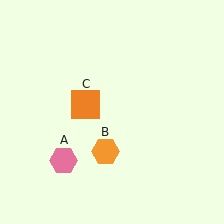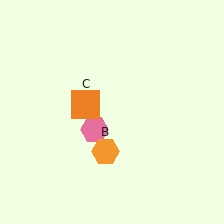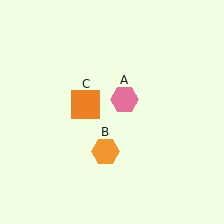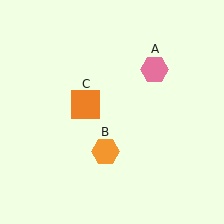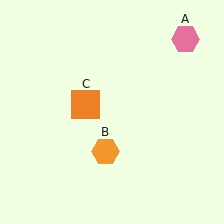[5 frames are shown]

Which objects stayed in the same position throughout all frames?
Orange hexagon (object B) and orange square (object C) remained stationary.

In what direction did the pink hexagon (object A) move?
The pink hexagon (object A) moved up and to the right.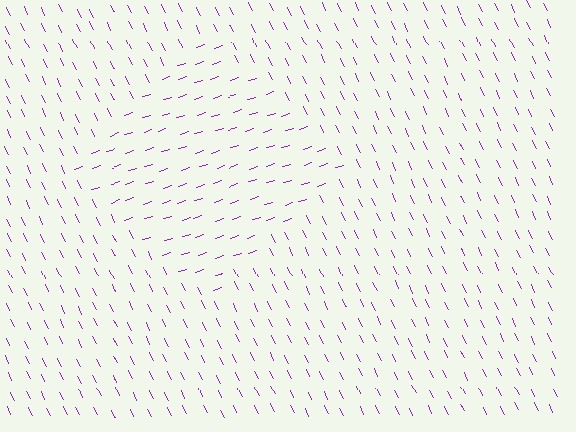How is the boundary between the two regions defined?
The boundary is defined purely by a change in line orientation (approximately 83 degrees difference). All lines are the same color and thickness.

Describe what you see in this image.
The image is filled with small purple line segments. A diamond region in the image has lines oriented differently from the surrounding lines, creating a visible texture boundary.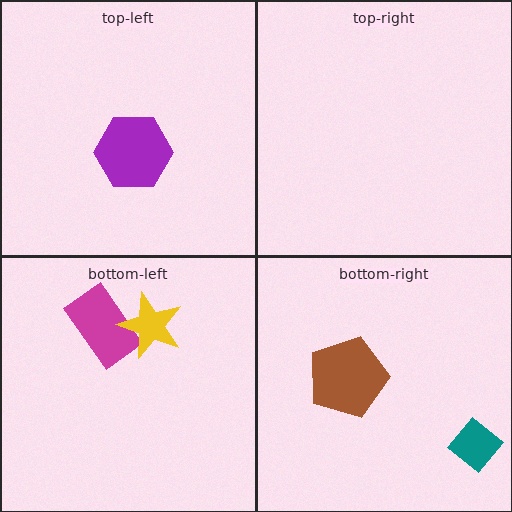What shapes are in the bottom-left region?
The magenta rectangle, the yellow star.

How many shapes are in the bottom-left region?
2.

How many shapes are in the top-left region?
1.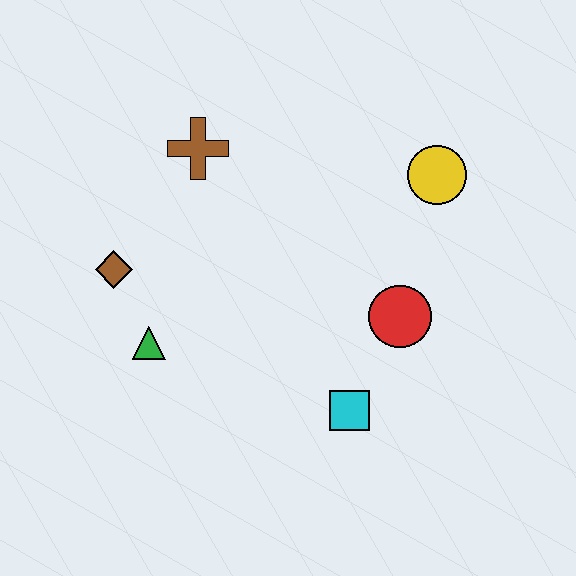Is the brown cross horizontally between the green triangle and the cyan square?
Yes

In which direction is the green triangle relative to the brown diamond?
The green triangle is below the brown diamond.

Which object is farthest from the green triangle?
The yellow circle is farthest from the green triangle.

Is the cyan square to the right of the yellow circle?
No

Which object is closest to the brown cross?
The brown diamond is closest to the brown cross.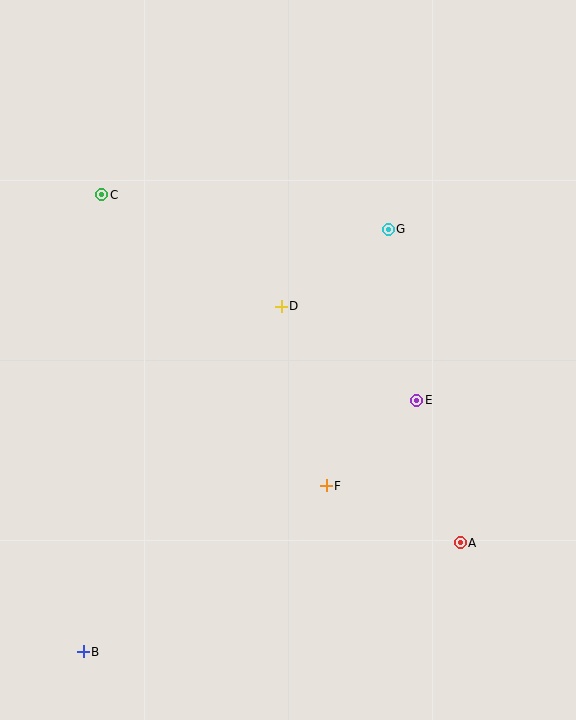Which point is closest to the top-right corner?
Point G is closest to the top-right corner.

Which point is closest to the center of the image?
Point D at (281, 306) is closest to the center.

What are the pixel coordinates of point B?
Point B is at (83, 652).